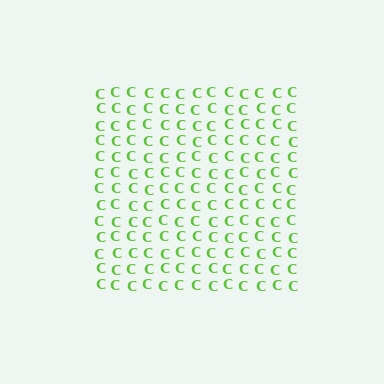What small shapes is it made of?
It is made of small letter C's.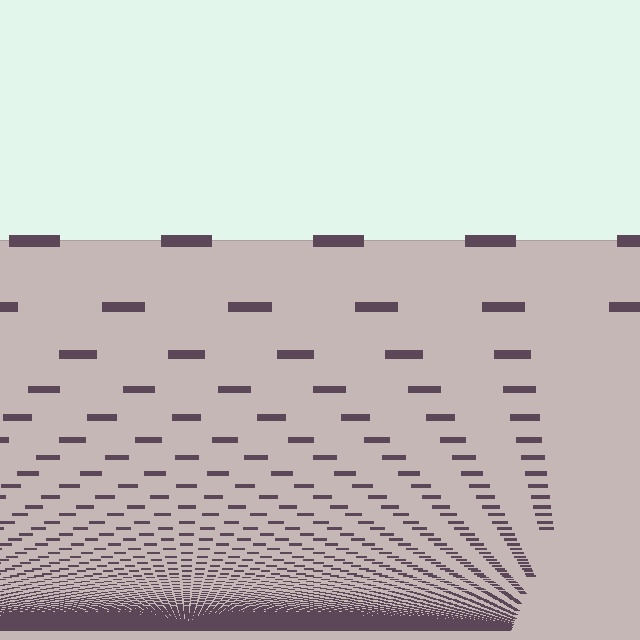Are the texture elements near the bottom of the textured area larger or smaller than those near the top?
Smaller. The gradient is inverted — elements near the bottom are smaller and denser.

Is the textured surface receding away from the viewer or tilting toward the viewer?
The surface appears to tilt toward the viewer. Texture elements get larger and sparser toward the top.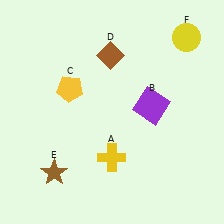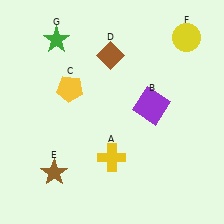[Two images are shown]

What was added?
A green star (G) was added in Image 2.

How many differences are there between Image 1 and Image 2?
There is 1 difference between the two images.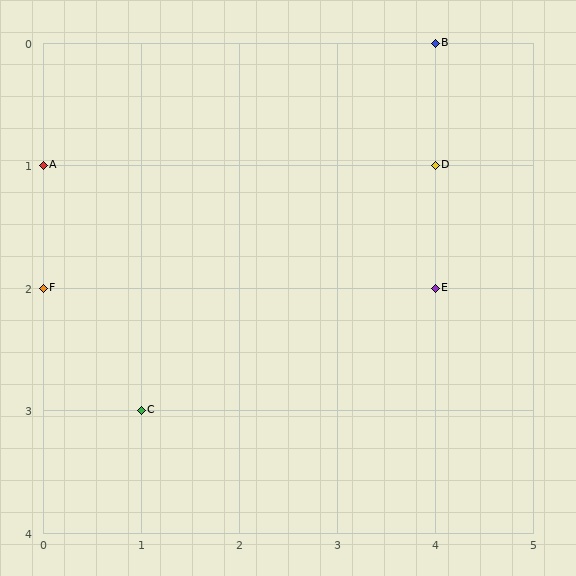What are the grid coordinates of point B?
Point B is at grid coordinates (4, 0).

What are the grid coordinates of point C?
Point C is at grid coordinates (1, 3).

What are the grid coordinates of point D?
Point D is at grid coordinates (4, 1).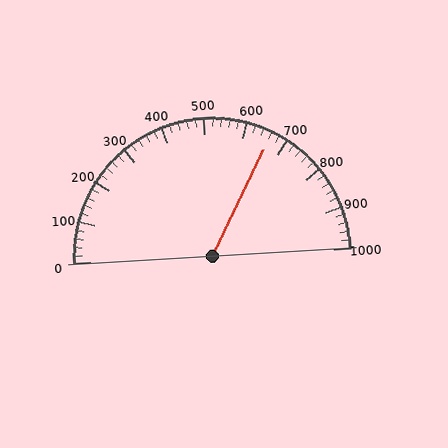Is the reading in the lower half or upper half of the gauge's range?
The reading is in the upper half of the range (0 to 1000).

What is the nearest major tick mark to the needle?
The nearest major tick mark is 700.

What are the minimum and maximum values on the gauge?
The gauge ranges from 0 to 1000.